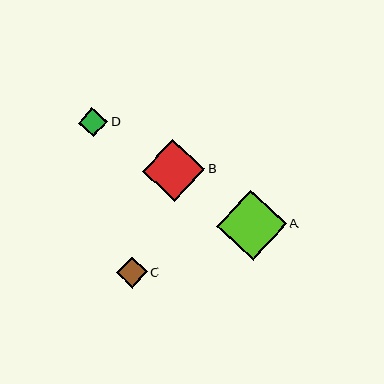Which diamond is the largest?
Diamond A is the largest with a size of approximately 70 pixels.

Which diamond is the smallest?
Diamond D is the smallest with a size of approximately 29 pixels.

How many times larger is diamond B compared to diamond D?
Diamond B is approximately 2.1 times the size of diamond D.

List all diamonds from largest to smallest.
From largest to smallest: A, B, C, D.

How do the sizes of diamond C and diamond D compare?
Diamond C and diamond D are approximately the same size.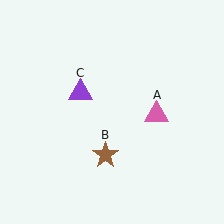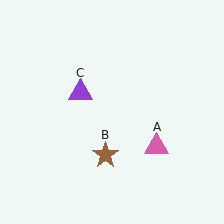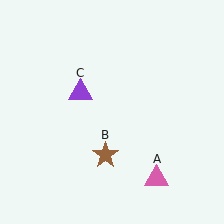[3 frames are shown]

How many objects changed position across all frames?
1 object changed position: pink triangle (object A).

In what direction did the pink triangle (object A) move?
The pink triangle (object A) moved down.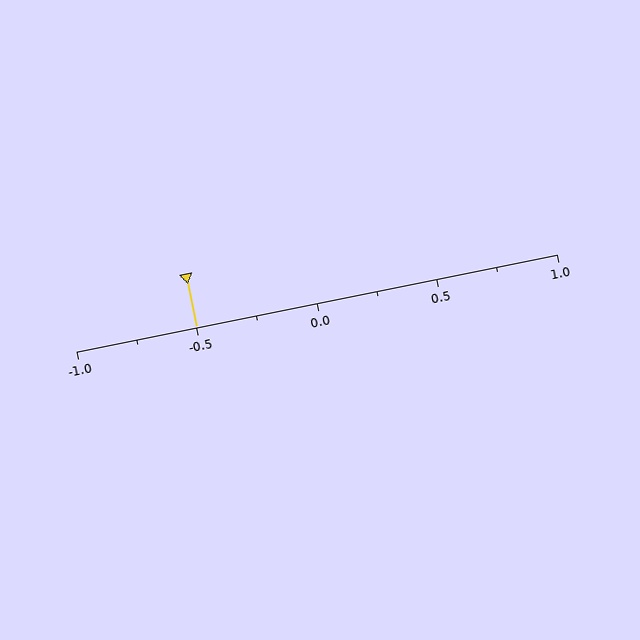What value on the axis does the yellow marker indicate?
The marker indicates approximately -0.5.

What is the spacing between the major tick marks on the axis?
The major ticks are spaced 0.5 apart.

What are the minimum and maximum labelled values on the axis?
The axis runs from -1.0 to 1.0.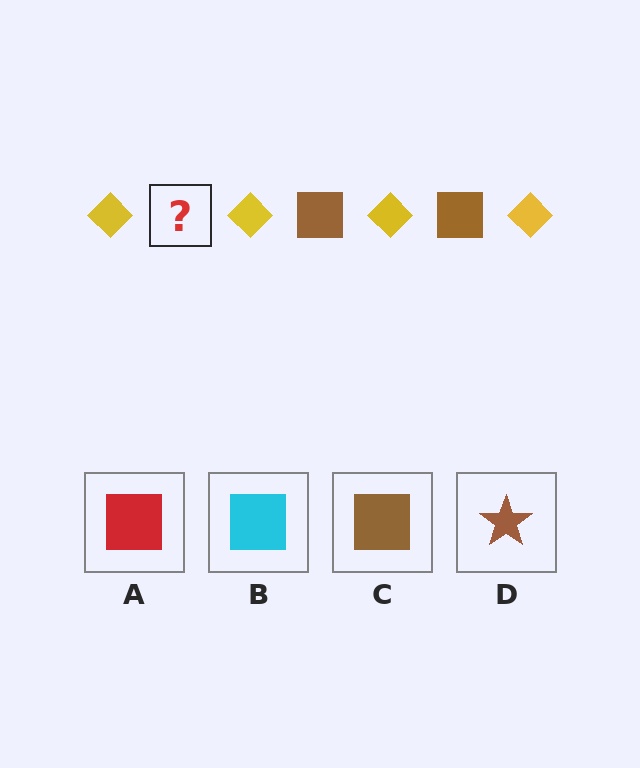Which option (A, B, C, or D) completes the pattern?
C.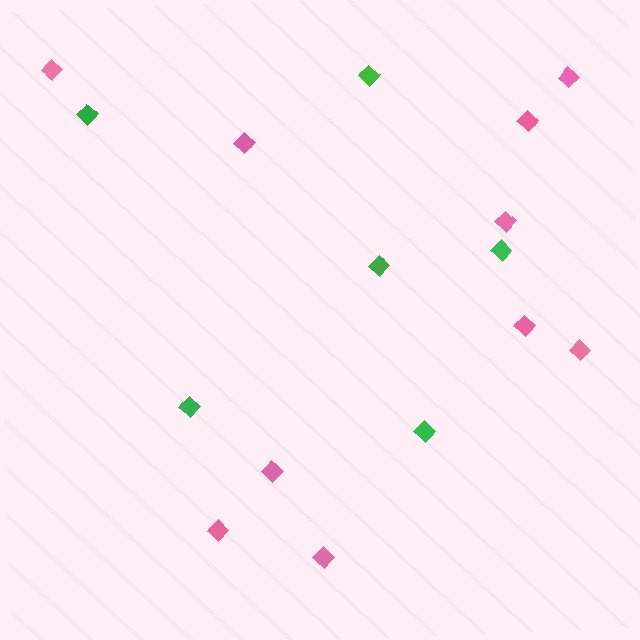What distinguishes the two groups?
There are 2 groups: one group of green diamonds (6) and one group of pink diamonds (10).